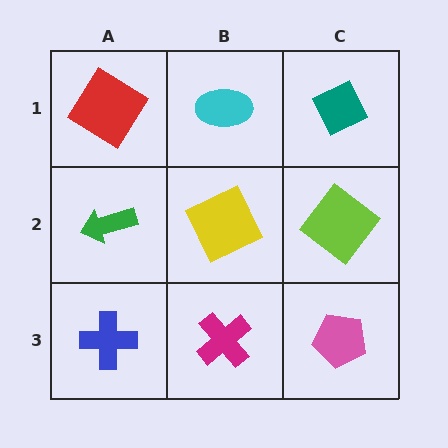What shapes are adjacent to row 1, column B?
A yellow square (row 2, column B), a red diamond (row 1, column A), a teal diamond (row 1, column C).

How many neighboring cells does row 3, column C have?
2.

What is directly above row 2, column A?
A red diamond.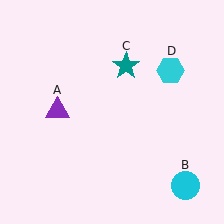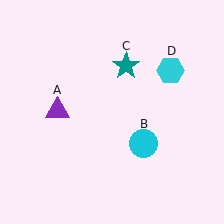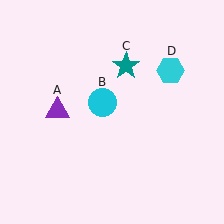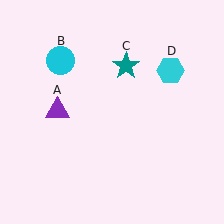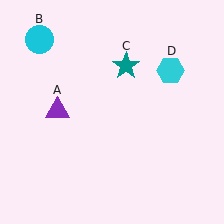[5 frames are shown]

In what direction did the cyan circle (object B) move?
The cyan circle (object B) moved up and to the left.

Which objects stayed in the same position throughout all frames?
Purple triangle (object A) and teal star (object C) and cyan hexagon (object D) remained stationary.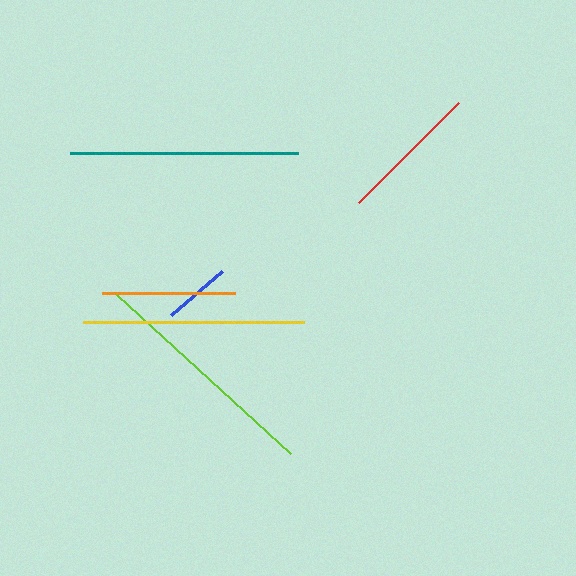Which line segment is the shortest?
The blue line is the shortest at approximately 67 pixels.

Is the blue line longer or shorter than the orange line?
The orange line is longer than the blue line.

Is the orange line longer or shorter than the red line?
The red line is longer than the orange line.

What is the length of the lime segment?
The lime segment is approximately 236 pixels long.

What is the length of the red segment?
The red segment is approximately 141 pixels long.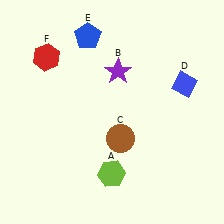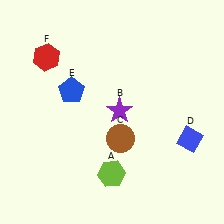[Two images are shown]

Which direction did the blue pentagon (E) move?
The blue pentagon (E) moved down.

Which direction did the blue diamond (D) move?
The blue diamond (D) moved down.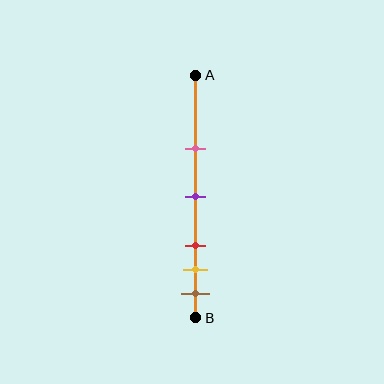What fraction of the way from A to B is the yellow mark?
The yellow mark is approximately 80% (0.8) of the way from A to B.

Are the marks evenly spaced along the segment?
No, the marks are not evenly spaced.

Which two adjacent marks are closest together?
The yellow and brown marks are the closest adjacent pair.